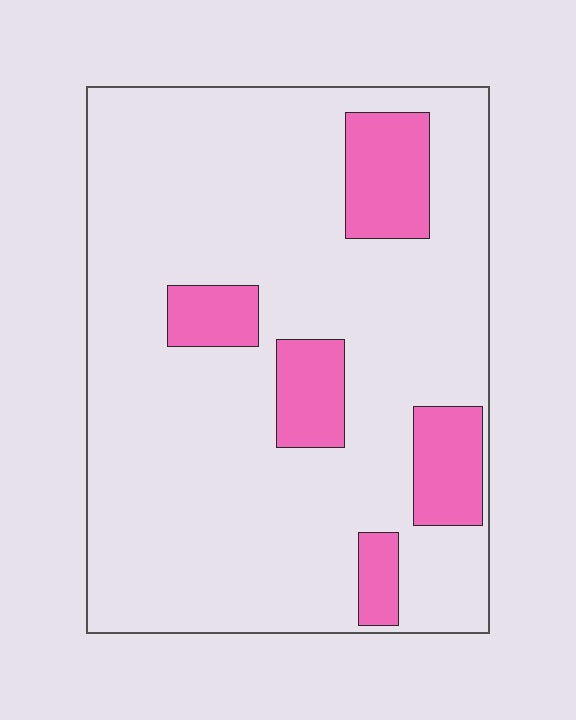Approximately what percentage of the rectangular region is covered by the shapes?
Approximately 15%.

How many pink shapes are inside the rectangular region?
5.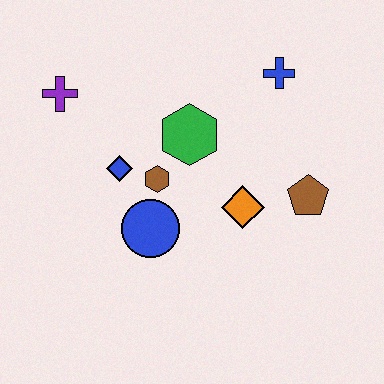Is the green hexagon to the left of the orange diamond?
Yes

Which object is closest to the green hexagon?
The brown hexagon is closest to the green hexagon.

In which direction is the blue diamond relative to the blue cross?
The blue diamond is to the left of the blue cross.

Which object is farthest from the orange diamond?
The purple cross is farthest from the orange diamond.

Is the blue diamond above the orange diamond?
Yes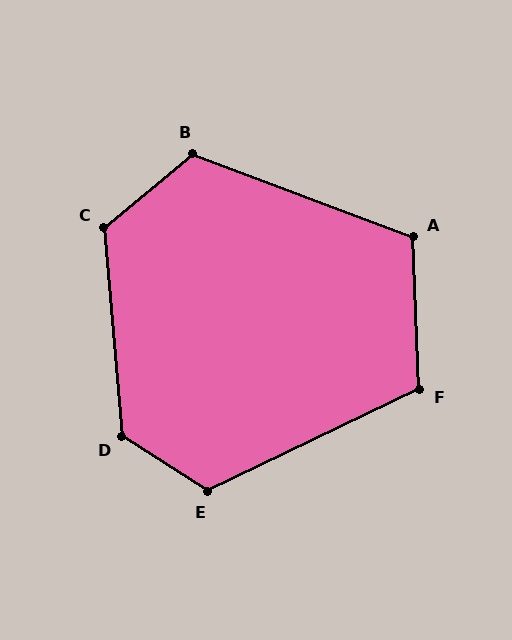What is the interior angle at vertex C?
Approximately 125 degrees (obtuse).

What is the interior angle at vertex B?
Approximately 120 degrees (obtuse).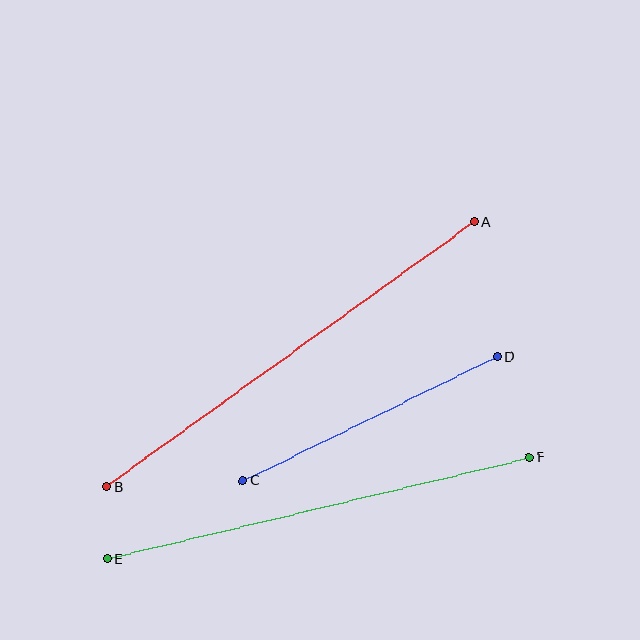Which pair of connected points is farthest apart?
Points A and B are farthest apart.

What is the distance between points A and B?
The distance is approximately 453 pixels.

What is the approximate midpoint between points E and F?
The midpoint is at approximately (318, 508) pixels.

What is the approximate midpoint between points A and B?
The midpoint is at approximately (291, 354) pixels.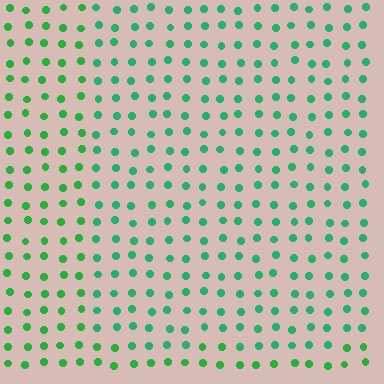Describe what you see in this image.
The image is filled with small green elements in a uniform arrangement. A rectangle-shaped region is visible where the elements are tinted to a slightly different hue, forming a subtle color boundary.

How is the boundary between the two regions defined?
The boundary is defined purely by a slight shift in hue (about 19 degrees). Spacing, size, and orientation are identical on both sides.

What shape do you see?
I see a rectangle.